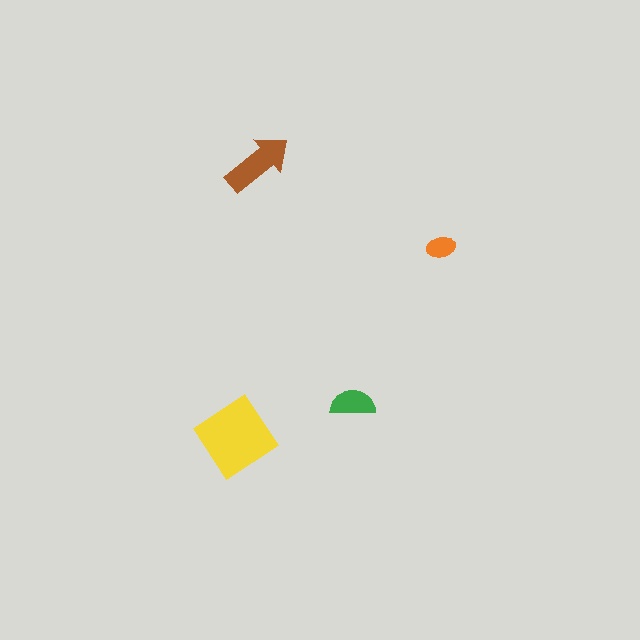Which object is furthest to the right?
The orange ellipse is rightmost.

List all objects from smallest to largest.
The orange ellipse, the green semicircle, the brown arrow, the yellow diamond.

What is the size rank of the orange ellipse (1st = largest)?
4th.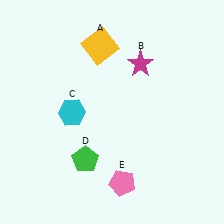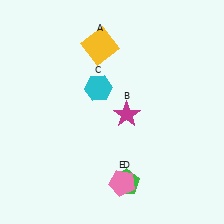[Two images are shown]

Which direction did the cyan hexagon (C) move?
The cyan hexagon (C) moved right.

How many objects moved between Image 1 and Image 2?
3 objects moved between the two images.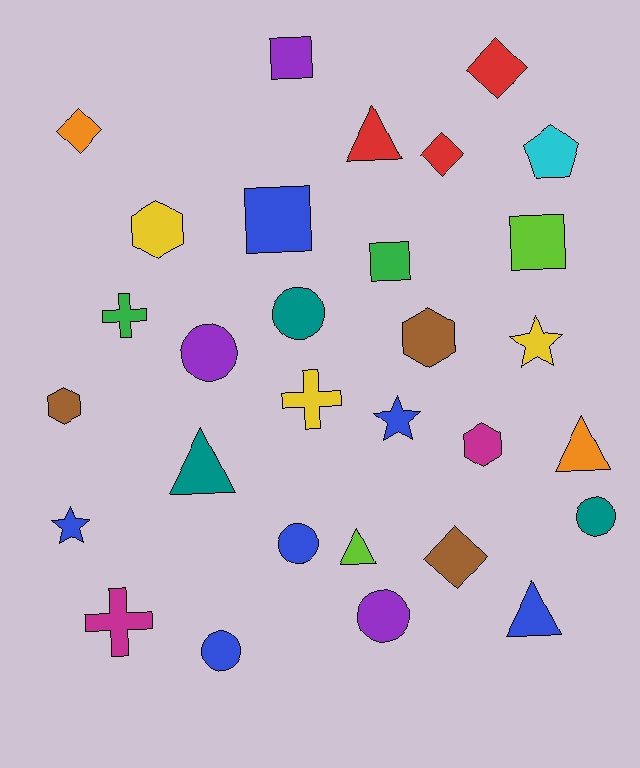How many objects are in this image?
There are 30 objects.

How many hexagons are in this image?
There are 4 hexagons.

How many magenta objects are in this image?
There are 2 magenta objects.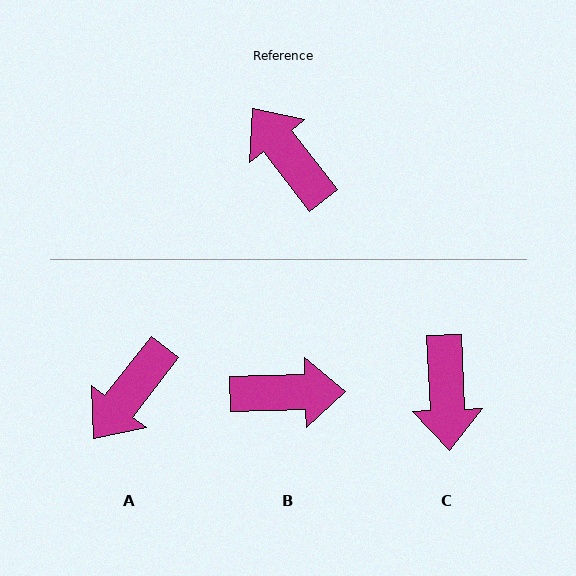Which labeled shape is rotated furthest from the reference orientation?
C, about 145 degrees away.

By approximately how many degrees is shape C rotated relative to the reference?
Approximately 145 degrees counter-clockwise.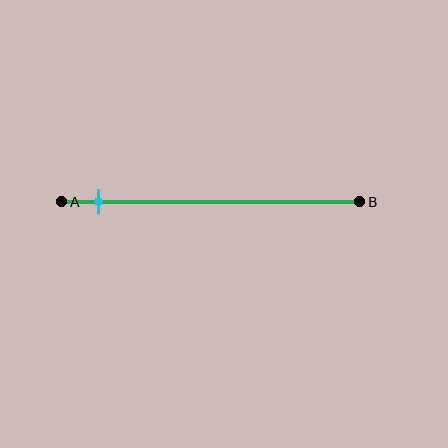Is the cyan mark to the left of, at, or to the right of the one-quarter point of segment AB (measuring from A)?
The cyan mark is to the left of the one-quarter point of segment AB.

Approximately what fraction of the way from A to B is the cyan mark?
The cyan mark is approximately 15% of the way from A to B.